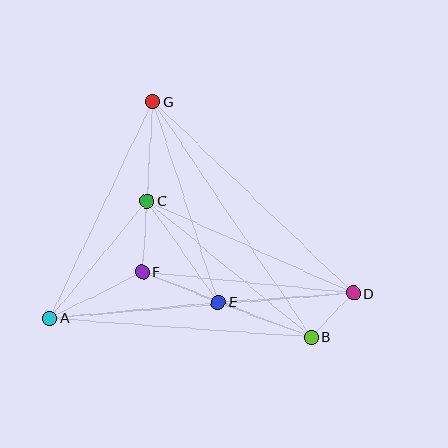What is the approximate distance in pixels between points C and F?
The distance between C and F is approximately 71 pixels.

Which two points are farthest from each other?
Points A and D are farthest from each other.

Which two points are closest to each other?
Points B and D are closest to each other.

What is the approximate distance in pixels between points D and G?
The distance between D and G is approximately 277 pixels.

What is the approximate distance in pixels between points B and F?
The distance between B and F is approximately 181 pixels.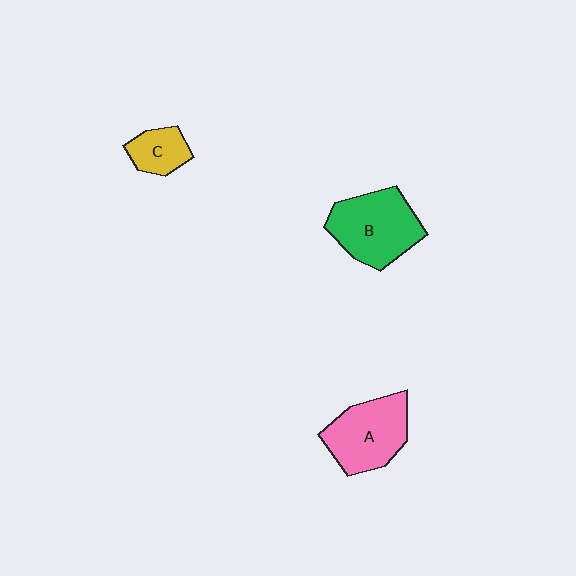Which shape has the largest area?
Shape B (green).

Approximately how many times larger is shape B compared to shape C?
Approximately 2.2 times.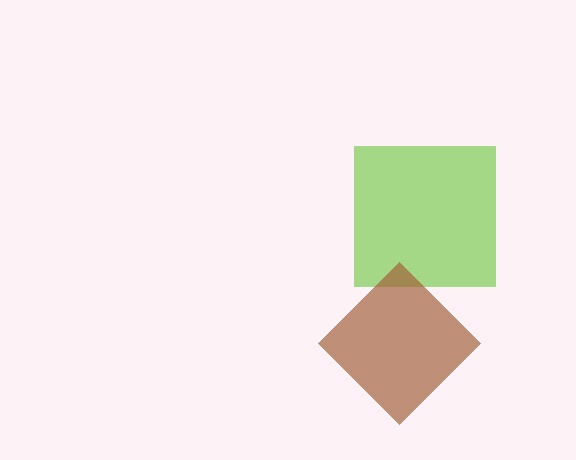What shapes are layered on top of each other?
The layered shapes are: a lime square, a brown diamond.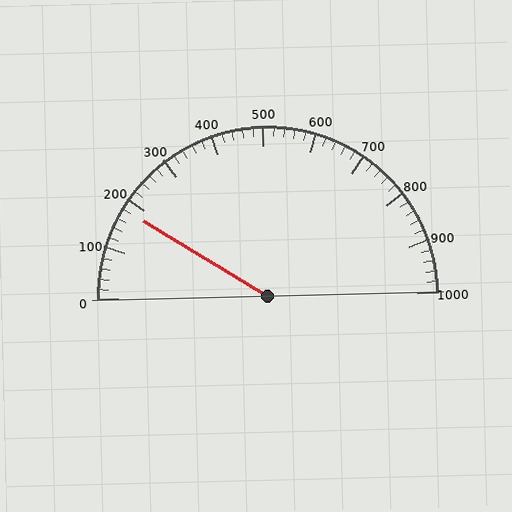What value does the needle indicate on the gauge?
The needle indicates approximately 180.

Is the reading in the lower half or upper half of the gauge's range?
The reading is in the lower half of the range (0 to 1000).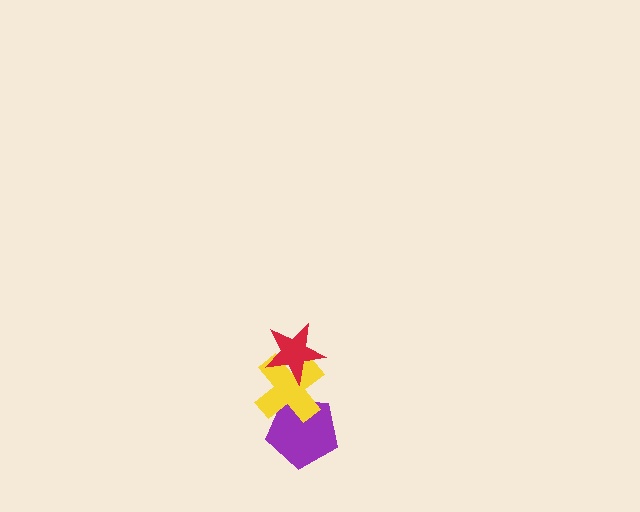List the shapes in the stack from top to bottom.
From top to bottom: the red star, the yellow cross, the purple pentagon.